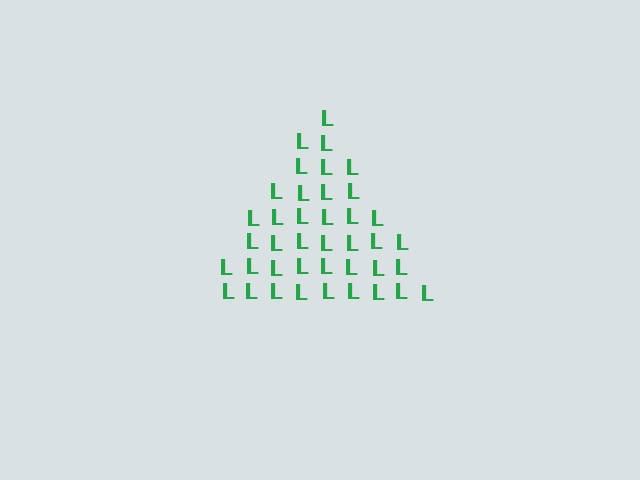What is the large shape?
The large shape is a triangle.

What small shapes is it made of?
It is made of small letter L's.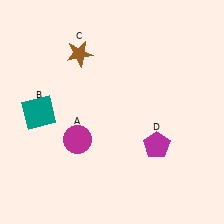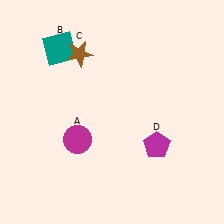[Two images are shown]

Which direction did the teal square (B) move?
The teal square (B) moved up.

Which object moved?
The teal square (B) moved up.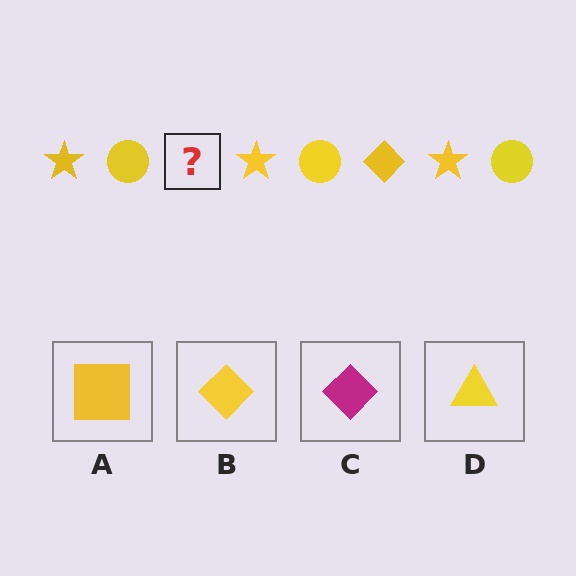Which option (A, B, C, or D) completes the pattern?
B.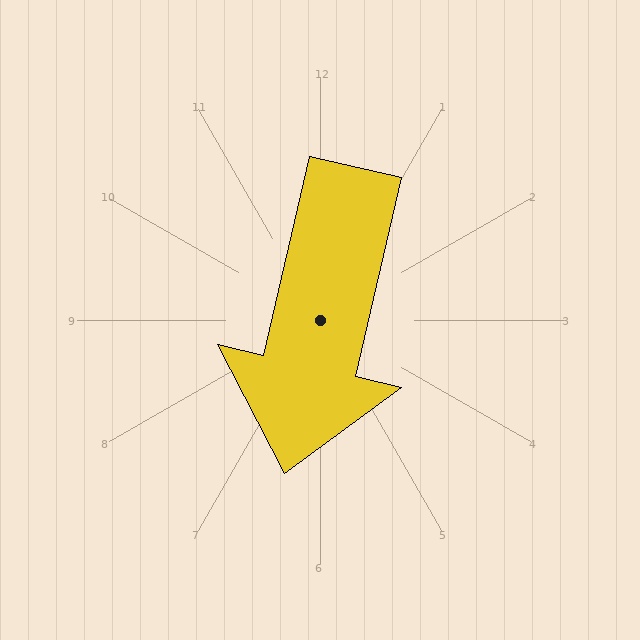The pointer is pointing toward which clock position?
Roughly 6 o'clock.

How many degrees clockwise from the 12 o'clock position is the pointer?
Approximately 193 degrees.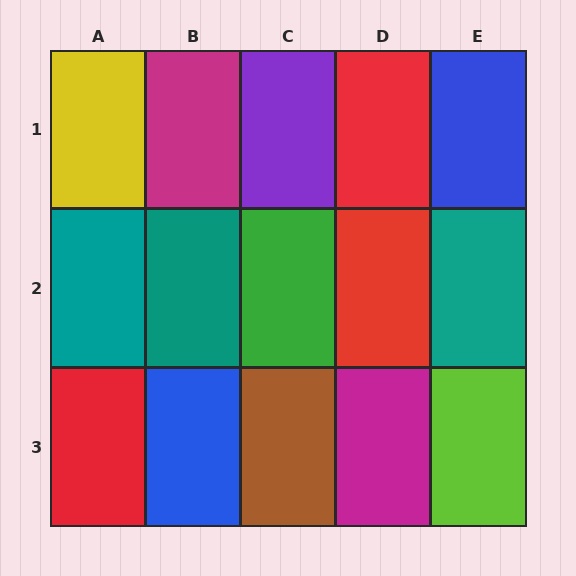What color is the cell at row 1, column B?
Magenta.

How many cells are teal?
3 cells are teal.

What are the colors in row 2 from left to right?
Teal, teal, green, red, teal.